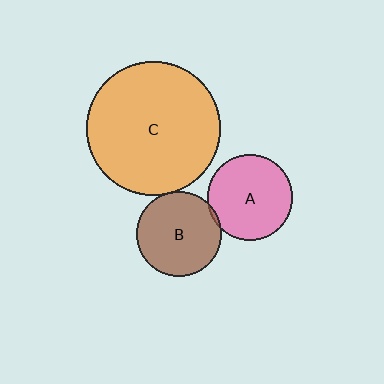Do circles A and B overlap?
Yes.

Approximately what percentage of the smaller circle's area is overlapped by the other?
Approximately 5%.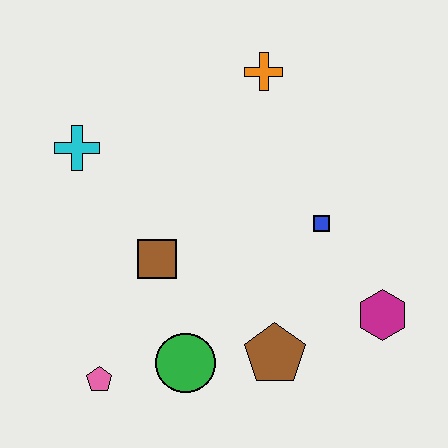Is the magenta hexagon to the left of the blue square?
No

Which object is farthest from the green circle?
The orange cross is farthest from the green circle.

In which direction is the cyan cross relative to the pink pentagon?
The cyan cross is above the pink pentagon.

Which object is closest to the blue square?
The magenta hexagon is closest to the blue square.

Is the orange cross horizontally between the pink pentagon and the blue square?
Yes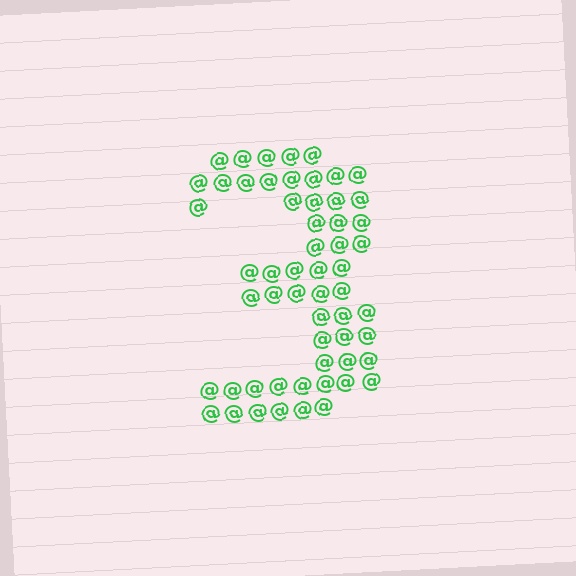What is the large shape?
The large shape is the digit 3.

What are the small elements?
The small elements are at signs.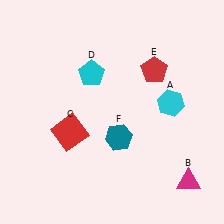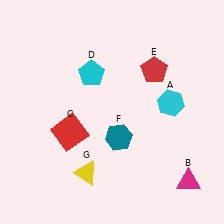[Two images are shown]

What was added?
A yellow triangle (G) was added in Image 2.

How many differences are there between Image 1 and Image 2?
There is 1 difference between the two images.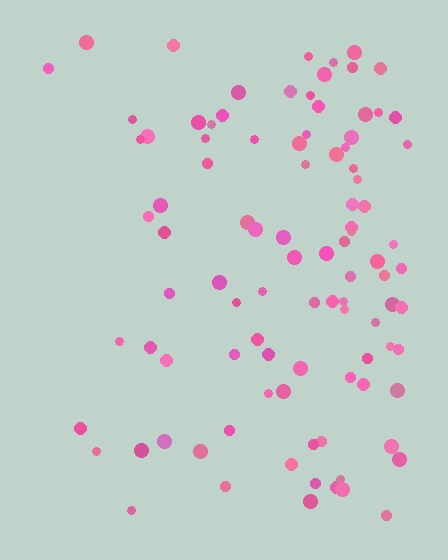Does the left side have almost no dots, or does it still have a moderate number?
Still a moderate number, just noticeably fewer than the right.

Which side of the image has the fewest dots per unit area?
The left.